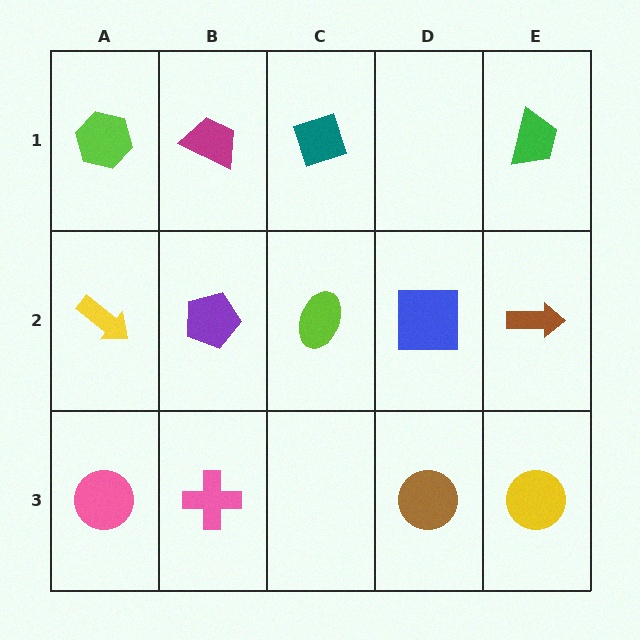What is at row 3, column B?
A pink cross.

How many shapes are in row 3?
4 shapes.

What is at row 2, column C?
A lime ellipse.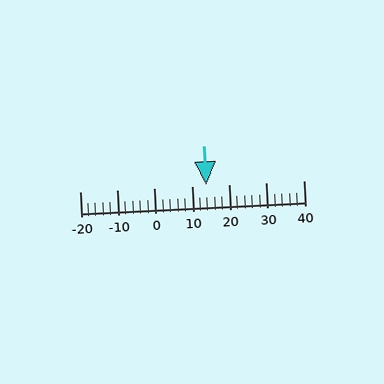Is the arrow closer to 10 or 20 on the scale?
The arrow is closer to 10.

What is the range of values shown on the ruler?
The ruler shows values from -20 to 40.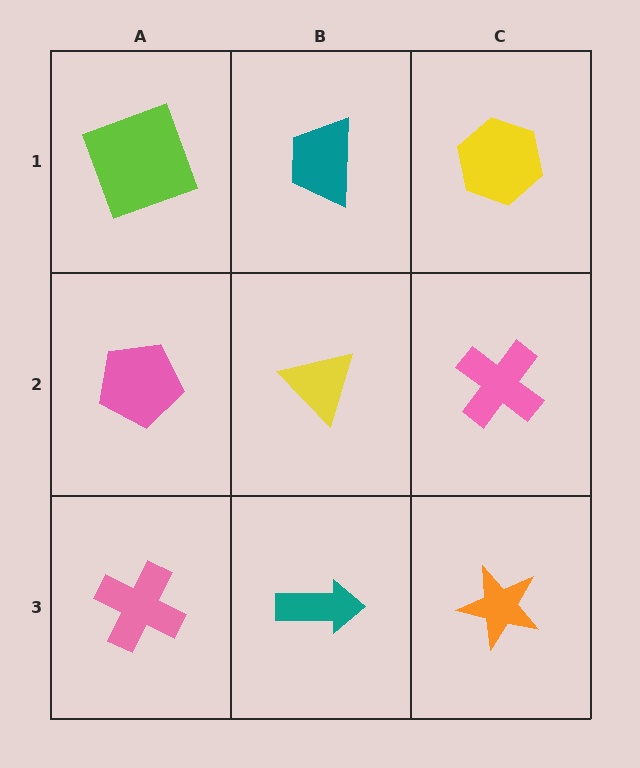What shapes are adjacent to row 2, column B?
A teal trapezoid (row 1, column B), a teal arrow (row 3, column B), a pink pentagon (row 2, column A), a pink cross (row 2, column C).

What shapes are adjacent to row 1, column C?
A pink cross (row 2, column C), a teal trapezoid (row 1, column B).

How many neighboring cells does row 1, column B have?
3.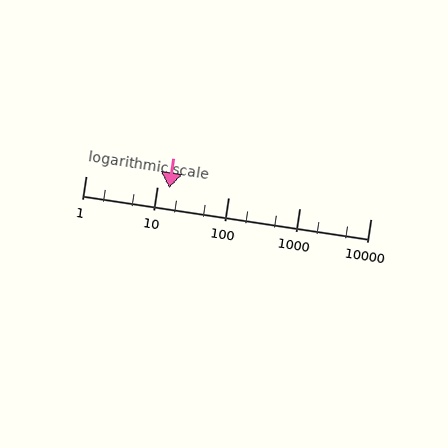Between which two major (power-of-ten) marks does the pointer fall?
The pointer is between 10 and 100.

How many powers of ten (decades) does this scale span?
The scale spans 4 decades, from 1 to 10000.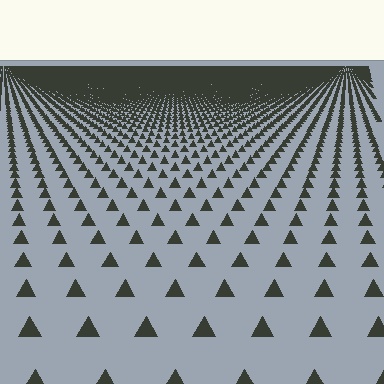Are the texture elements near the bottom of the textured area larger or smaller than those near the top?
Larger. Near the bottom, elements are closer to the viewer and appear at a bigger on-screen size.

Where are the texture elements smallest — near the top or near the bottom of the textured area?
Near the top.